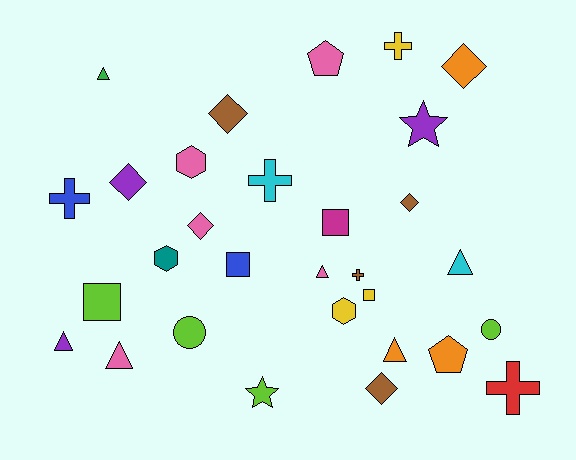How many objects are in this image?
There are 30 objects.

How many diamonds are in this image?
There are 6 diamonds.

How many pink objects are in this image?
There are 5 pink objects.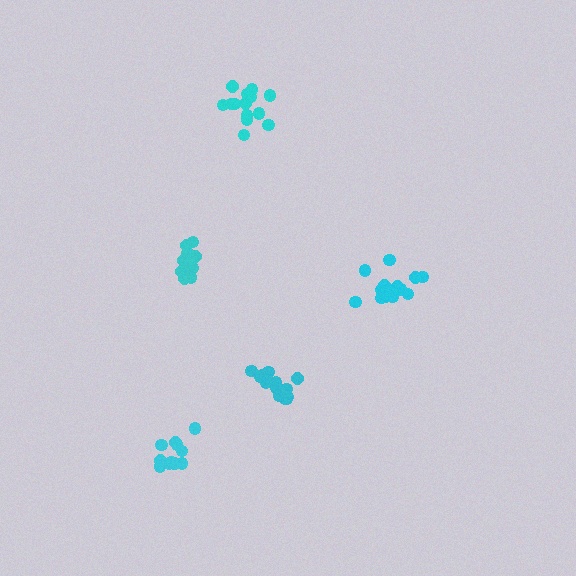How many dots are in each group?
Group 1: 14 dots, Group 2: 16 dots, Group 3: 17 dots, Group 4: 11 dots, Group 5: 11 dots (69 total).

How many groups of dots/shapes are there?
There are 5 groups.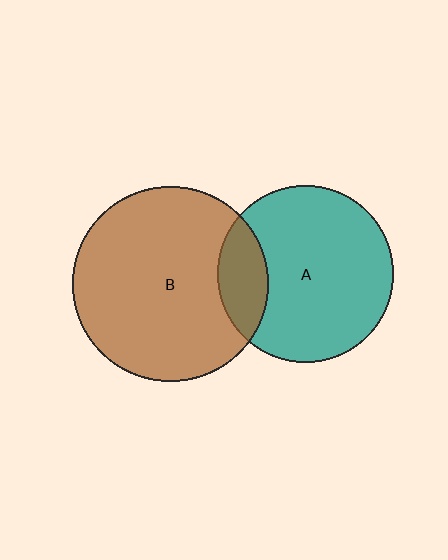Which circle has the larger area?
Circle B (brown).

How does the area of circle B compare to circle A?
Approximately 1.2 times.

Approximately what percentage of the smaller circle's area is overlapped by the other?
Approximately 20%.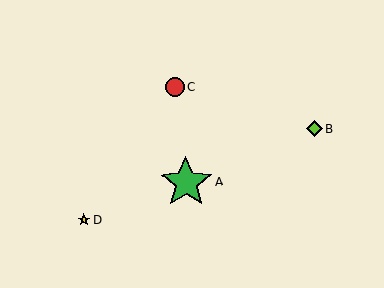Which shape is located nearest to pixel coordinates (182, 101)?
The red circle (labeled C) at (175, 88) is nearest to that location.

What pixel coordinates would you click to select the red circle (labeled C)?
Click at (175, 88) to select the red circle C.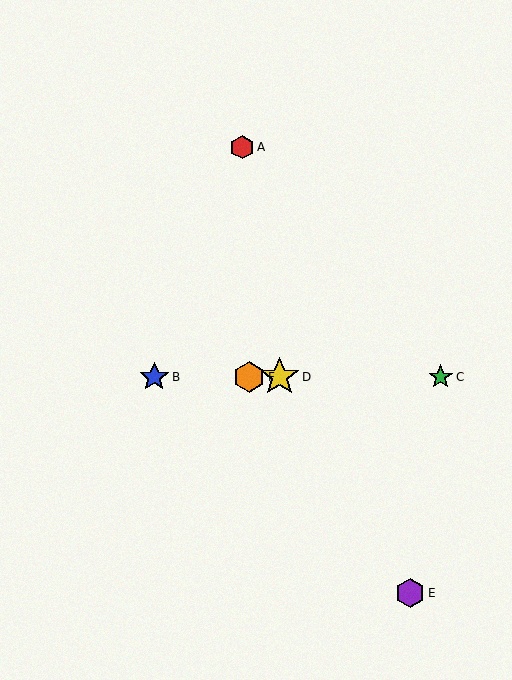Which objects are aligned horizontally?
Objects B, C, D, F are aligned horizontally.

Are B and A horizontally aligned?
No, B is at y≈377 and A is at y≈147.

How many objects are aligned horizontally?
4 objects (B, C, D, F) are aligned horizontally.